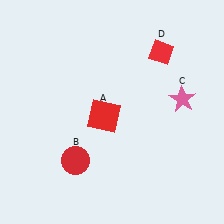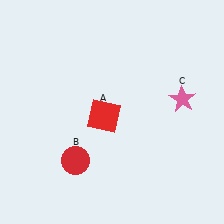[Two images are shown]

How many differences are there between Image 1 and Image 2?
There is 1 difference between the two images.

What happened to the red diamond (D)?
The red diamond (D) was removed in Image 2. It was in the top-right area of Image 1.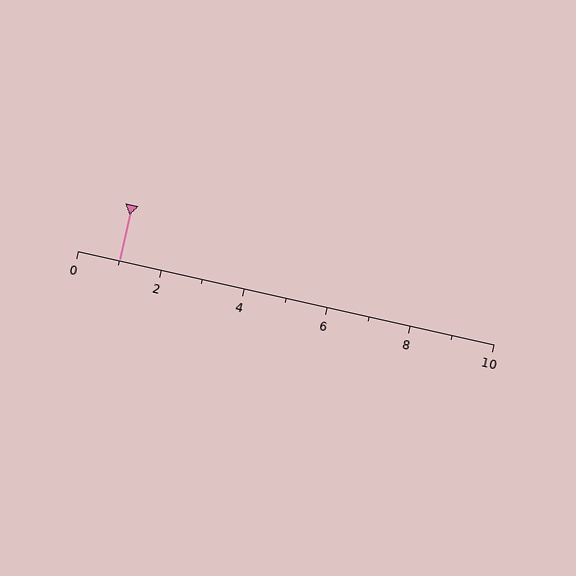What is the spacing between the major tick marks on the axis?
The major ticks are spaced 2 apart.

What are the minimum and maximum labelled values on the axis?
The axis runs from 0 to 10.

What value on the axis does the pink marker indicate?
The marker indicates approximately 1.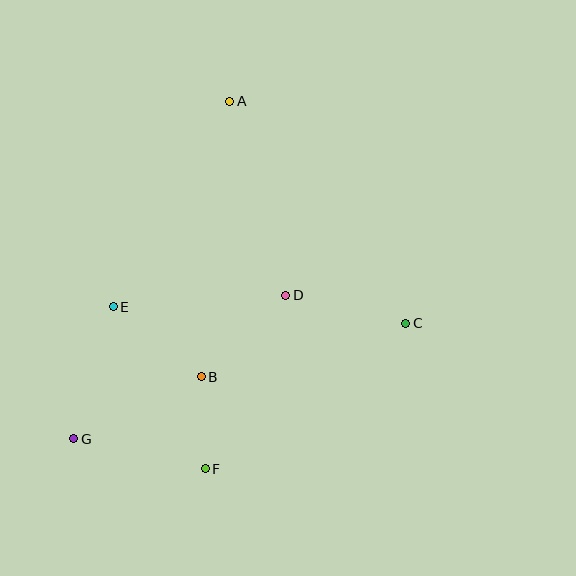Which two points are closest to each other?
Points B and F are closest to each other.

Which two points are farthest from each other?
Points A and G are farthest from each other.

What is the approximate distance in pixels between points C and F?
The distance between C and F is approximately 248 pixels.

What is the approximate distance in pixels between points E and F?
The distance between E and F is approximately 186 pixels.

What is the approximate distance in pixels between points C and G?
The distance between C and G is approximately 352 pixels.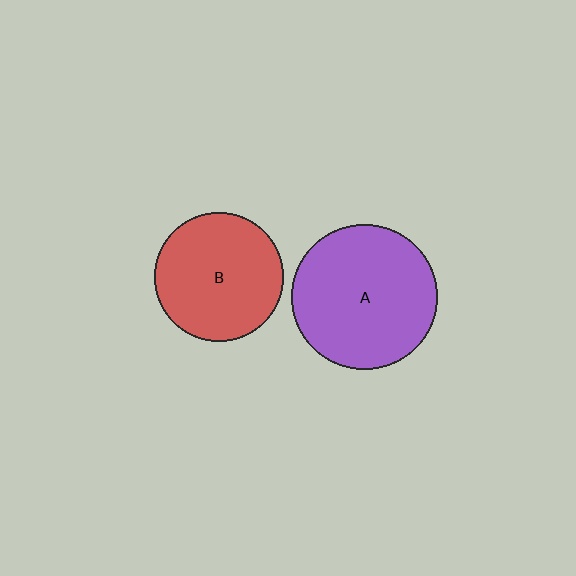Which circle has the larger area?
Circle A (purple).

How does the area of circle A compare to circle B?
Approximately 1.3 times.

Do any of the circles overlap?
No, none of the circles overlap.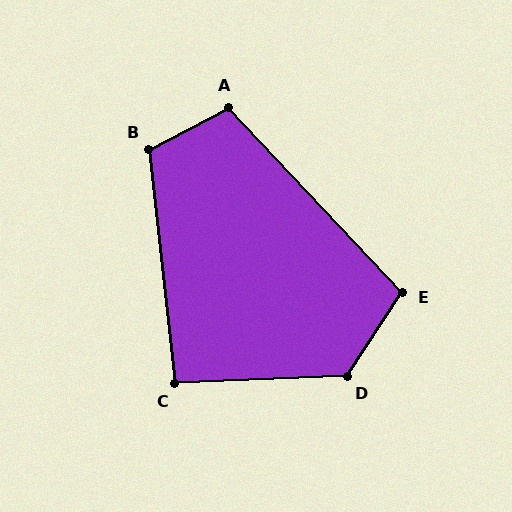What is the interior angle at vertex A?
Approximately 105 degrees (obtuse).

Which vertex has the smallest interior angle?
C, at approximately 94 degrees.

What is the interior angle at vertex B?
Approximately 112 degrees (obtuse).